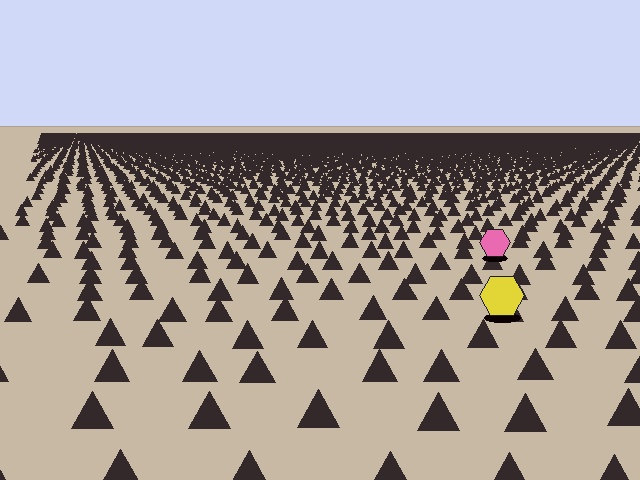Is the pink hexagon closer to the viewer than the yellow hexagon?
No. The yellow hexagon is closer — you can tell from the texture gradient: the ground texture is coarser near it.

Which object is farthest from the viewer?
The pink hexagon is farthest from the viewer. It appears smaller and the ground texture around it is denser.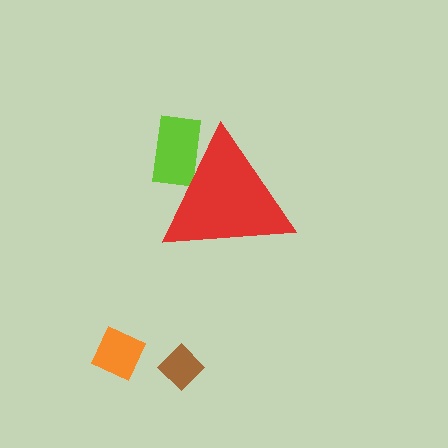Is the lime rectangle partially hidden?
Yes, the lime rectangle is partially hidden behind the red triangle.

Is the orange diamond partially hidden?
No, the orange diamond is fully visible.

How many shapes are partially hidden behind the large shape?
1 shape is partially hidden.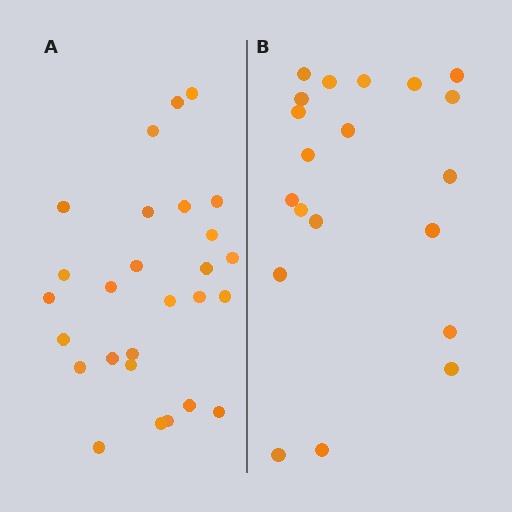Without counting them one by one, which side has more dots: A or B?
Region A (the left region) has more dots.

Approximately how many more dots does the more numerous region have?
Region A has roughly 8 or so more dots than region B.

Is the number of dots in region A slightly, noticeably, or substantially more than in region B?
Region A has noticeably more, but not dramatically so. The ratio is roughly 1.4 to 1.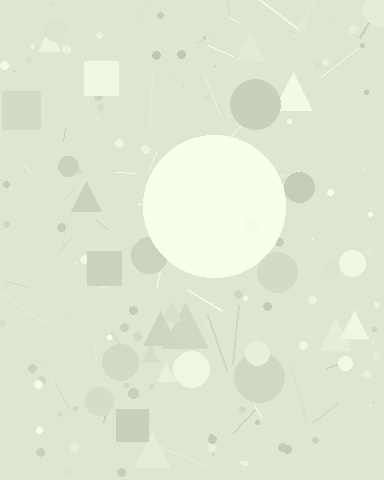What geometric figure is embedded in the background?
A circle is embedded in the background.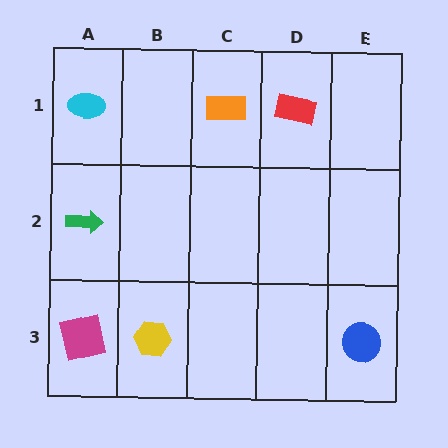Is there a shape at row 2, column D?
No, that cell is empty.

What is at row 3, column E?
A blue circle.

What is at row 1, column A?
A cyan ellipse.